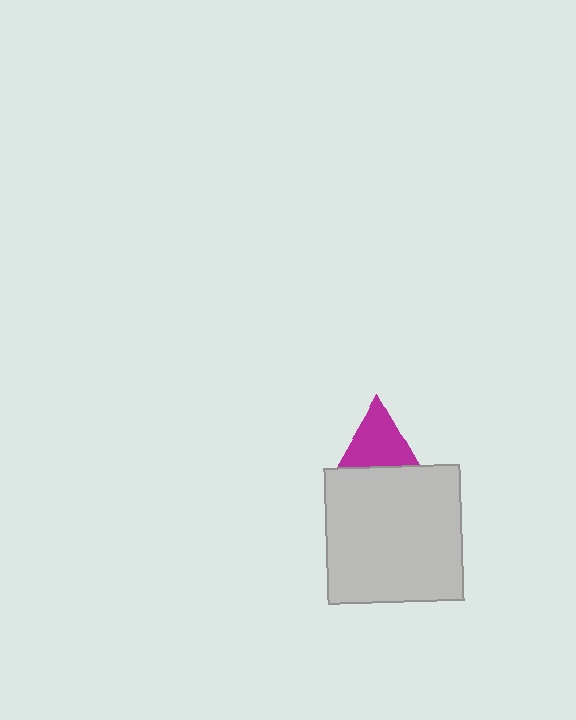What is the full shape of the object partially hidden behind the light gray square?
The partially hidden object is a magenta triangle.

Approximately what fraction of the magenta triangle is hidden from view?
Roughly 41% of the magenta triangle is hidden behind the light gray square.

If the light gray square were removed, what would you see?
You would see the complete magenta triangle.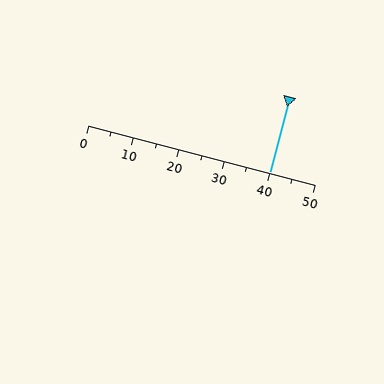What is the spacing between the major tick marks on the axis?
The major ticks are spaced 10 apart.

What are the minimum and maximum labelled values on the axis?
The axis runs from 0 to 50.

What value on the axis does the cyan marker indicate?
The marker indicates approximately 40.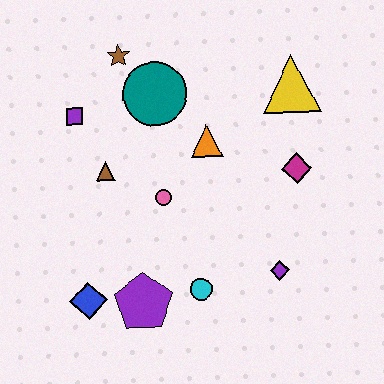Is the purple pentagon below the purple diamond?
Yes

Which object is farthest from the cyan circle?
The brown star is farthest from the cyan circle.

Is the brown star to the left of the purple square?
No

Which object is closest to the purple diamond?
The cyan circle is closest to the purple diamond.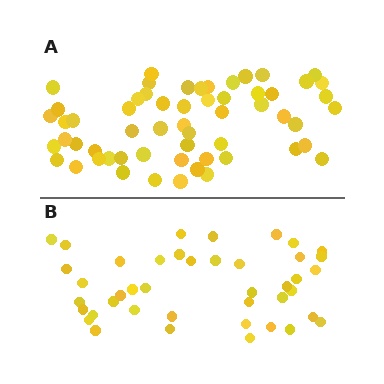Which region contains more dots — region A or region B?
Region A (the top region) has more dots.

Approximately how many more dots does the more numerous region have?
Region A has approximately 15 more dots than region B.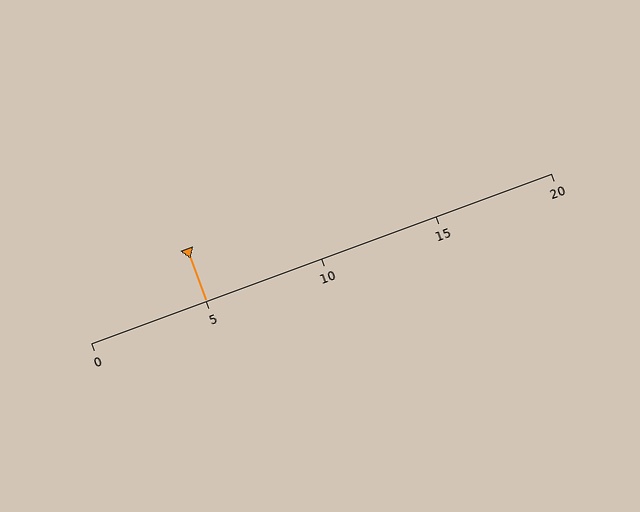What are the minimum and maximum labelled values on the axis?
The axis runs from 0 to 20.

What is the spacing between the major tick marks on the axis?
The major ticks are spaced 5 apart.